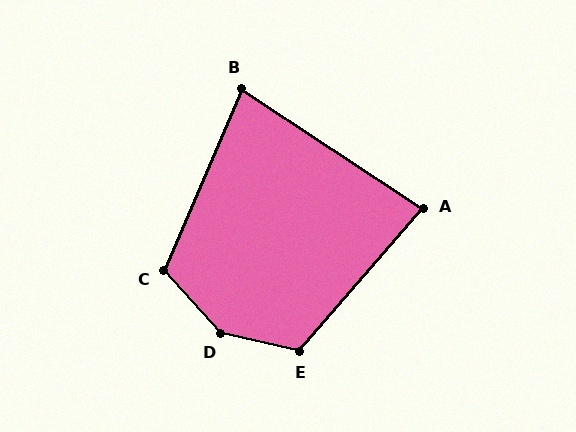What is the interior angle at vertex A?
Approximately 82 degrees (acute).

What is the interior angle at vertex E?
Approximately 118 degrees (obtuse).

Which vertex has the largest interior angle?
D, at approximately 145 degrees.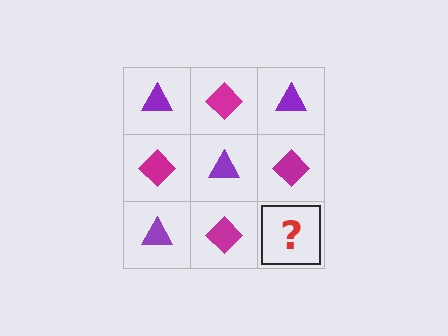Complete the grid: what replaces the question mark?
The question mark should be replaced with a purple triangle.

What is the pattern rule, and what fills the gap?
The rule is that it alternates purple triangle and magenta diamond in a checkerboard pattern. The gap should be filled with a purple triangle.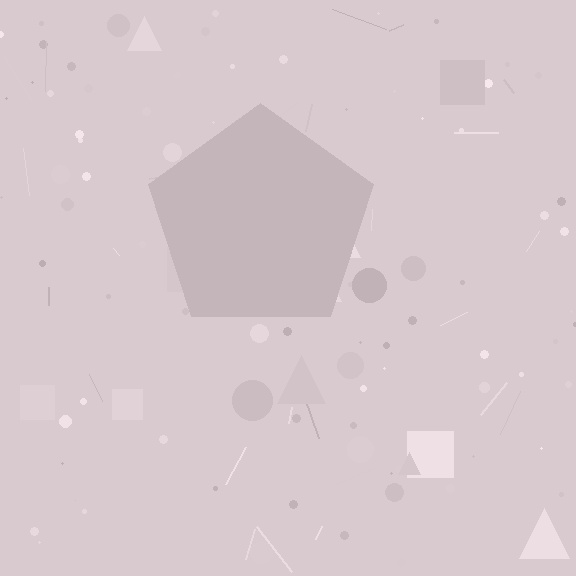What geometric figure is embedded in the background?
A pentagon is embedded in the background.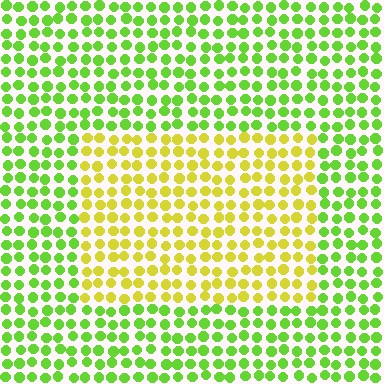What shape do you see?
I see a rectangle.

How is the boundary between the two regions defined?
The boundary is defined purely by a slight shift in hue (about 42 degrees). Spacing, size, and orientation are identical on both sides.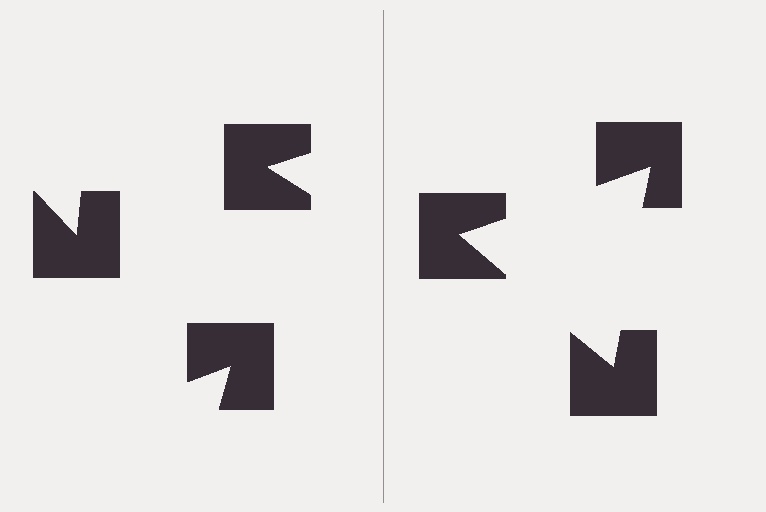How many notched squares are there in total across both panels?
6 — 3 on each side.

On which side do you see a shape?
An illusory triangle appears on the right side. On the left side the wedge cuts are rotated, so no coherent shape forms.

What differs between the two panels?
The notched squares are positioned identically on both sides; only the wedge orientations differ. On the right they align to a triangle; on the left they are misaligned.